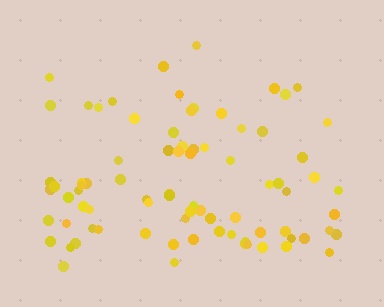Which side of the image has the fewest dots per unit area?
The top.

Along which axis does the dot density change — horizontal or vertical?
Vertical.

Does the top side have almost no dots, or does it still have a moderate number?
Still a moderate number, just noticeably fewer than the bottom.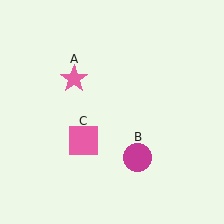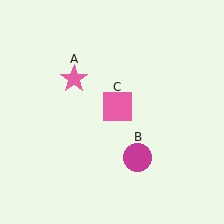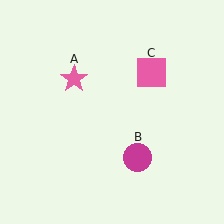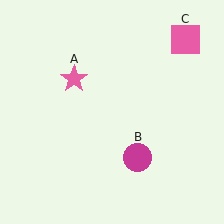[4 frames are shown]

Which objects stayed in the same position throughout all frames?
Pink star (object A) and magenta circle (object B) remained stationary.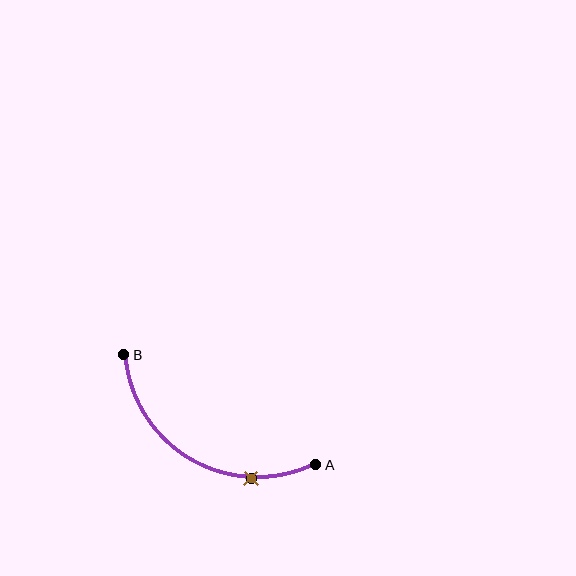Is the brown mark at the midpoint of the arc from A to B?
No. The brown mark lies on the arc but is closer to endpoint A. The arc midpoint would be at the point on the curve equidistant along the arc from both A and B.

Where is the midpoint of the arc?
The arc midpoint is the point on the curve farthest from the straight line joining A and B. It sits below that line.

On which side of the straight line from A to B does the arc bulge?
The arc bulges below the straight line connecting A and B.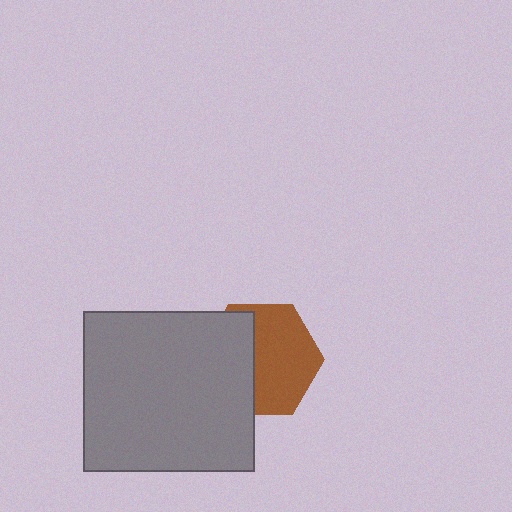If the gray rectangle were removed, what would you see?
You would see the complete brown hexagon.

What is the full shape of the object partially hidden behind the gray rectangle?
The partially hidden object is a brown hexagon.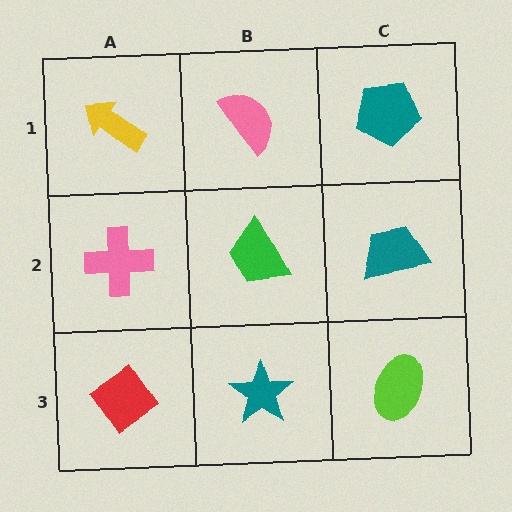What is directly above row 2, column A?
A yellow arrow.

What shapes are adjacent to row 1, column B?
A green trapezoid (row 2, column B), a yellow arrow (row 1, column A), a teal pentagon (row 1, column C).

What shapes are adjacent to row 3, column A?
A pink cross (row 2, column A), a teal star (row 3, column B).